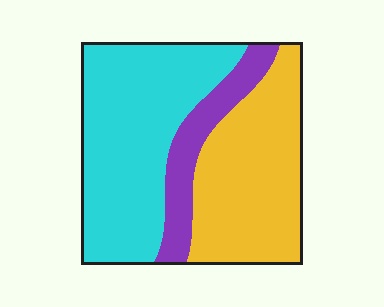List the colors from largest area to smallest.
From largest to smallest: cyan, yellow, purple.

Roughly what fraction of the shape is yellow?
Yellow covers about 40% of the shape.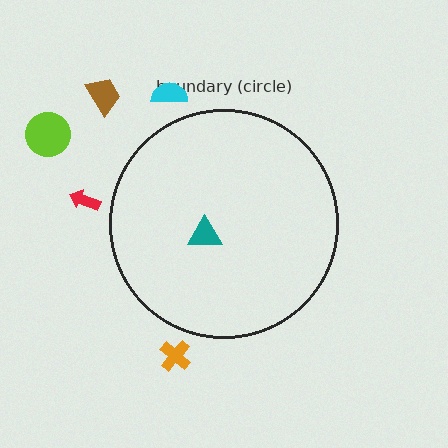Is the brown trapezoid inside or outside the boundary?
Outside.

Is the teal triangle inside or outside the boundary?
Inside.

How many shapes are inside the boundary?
1 inside, 5 outside.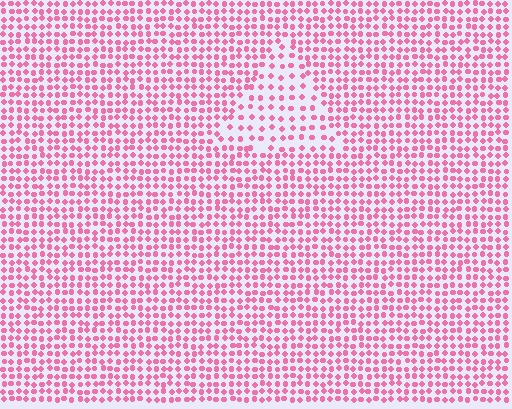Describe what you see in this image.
The image contains small pink elements arranged at two different densities. A triangle-shaped region is visible where the elements are less densely packed than the surrounding area.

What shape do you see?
I see a triangle.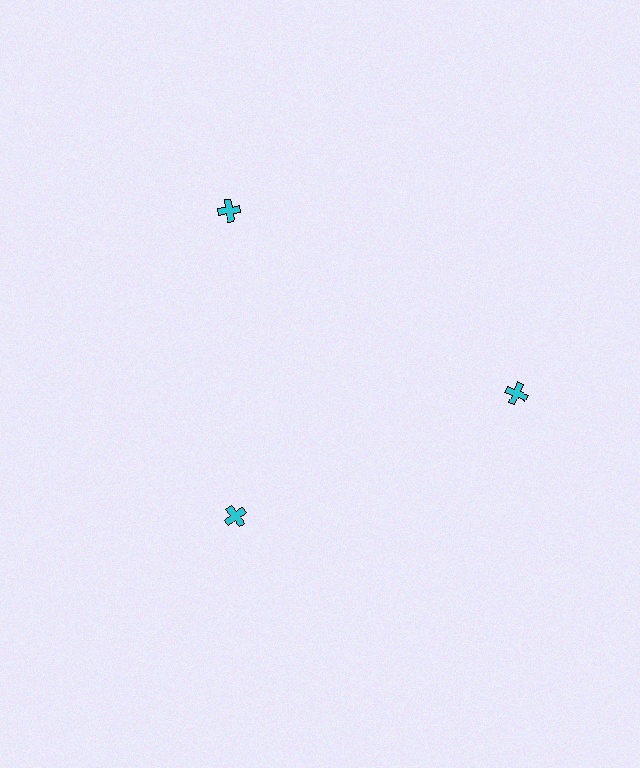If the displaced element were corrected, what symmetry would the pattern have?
It would have 3-fold rotational symmetry — the pattern would map onto itself every 120 degrees.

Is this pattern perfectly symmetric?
No. The 3 cyan crosses are arranged in a ring, but one element near the 7 o'clock position is pulled inward toward the center, breaking the 3-fold rotational symmetry.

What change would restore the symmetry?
The symmetry would be restored by moving it outward, back onto the ring so that all 3 crosses sit at equal angles and equal distance from the center.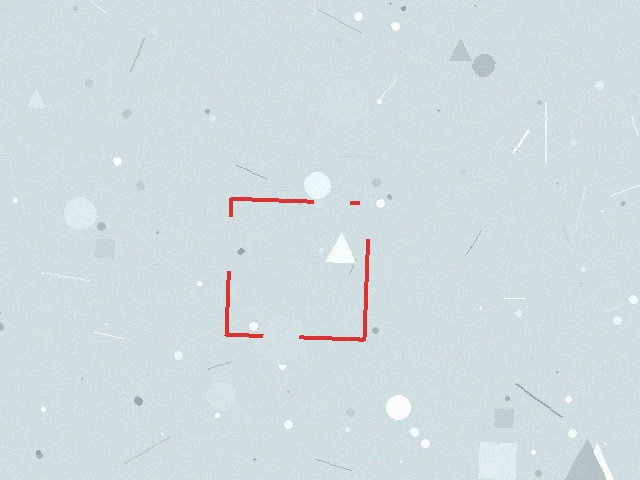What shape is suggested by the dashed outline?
The dashed outline suggests a square.